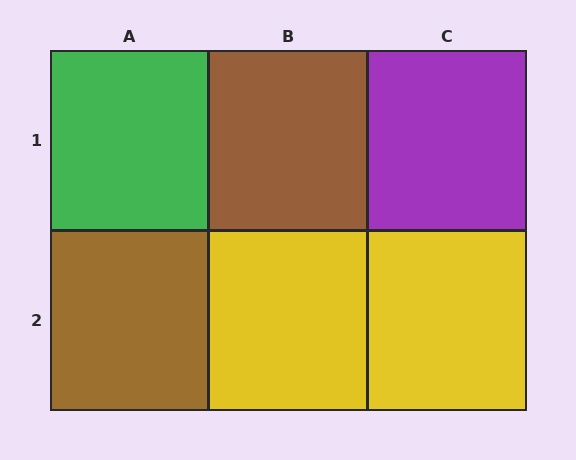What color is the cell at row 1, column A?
Green.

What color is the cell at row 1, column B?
Brown.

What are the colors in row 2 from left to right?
Brown, yellow, yellow.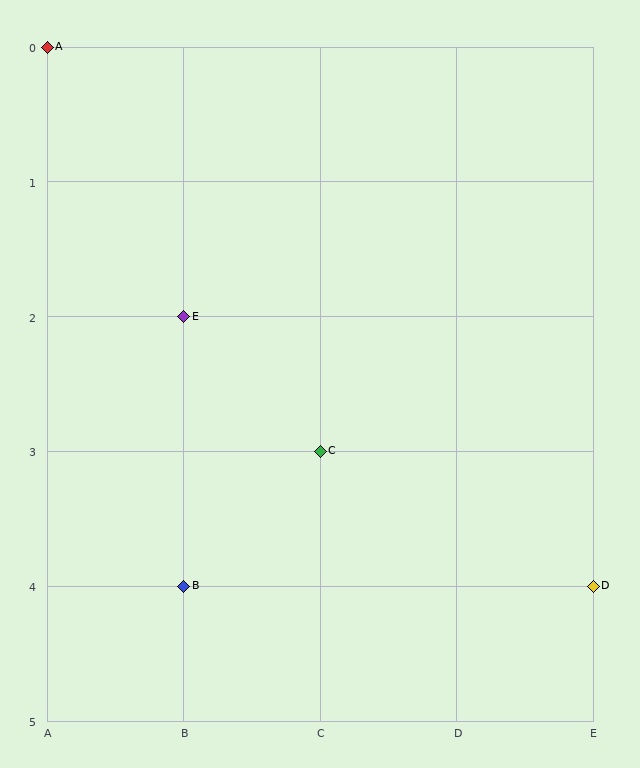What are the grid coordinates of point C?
Point C is at grid coordinates (C, 3).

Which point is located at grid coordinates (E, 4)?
Point D is at (E, 4).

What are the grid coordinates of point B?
Point B is at grid coordinates (B, 4).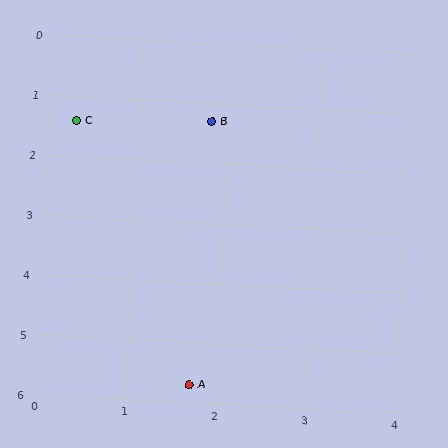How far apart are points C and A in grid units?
Points C and A are about 4.5 grid units apart.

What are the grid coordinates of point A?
Point A is at approximately (1.7, 5.7).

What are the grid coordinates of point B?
Point B is at approximately (1.8, 1.3).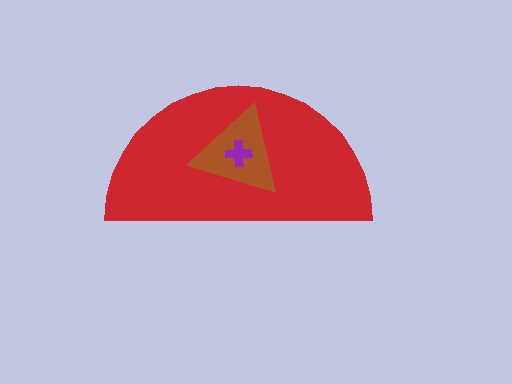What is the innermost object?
The purple cross.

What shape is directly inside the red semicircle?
The brown triangle.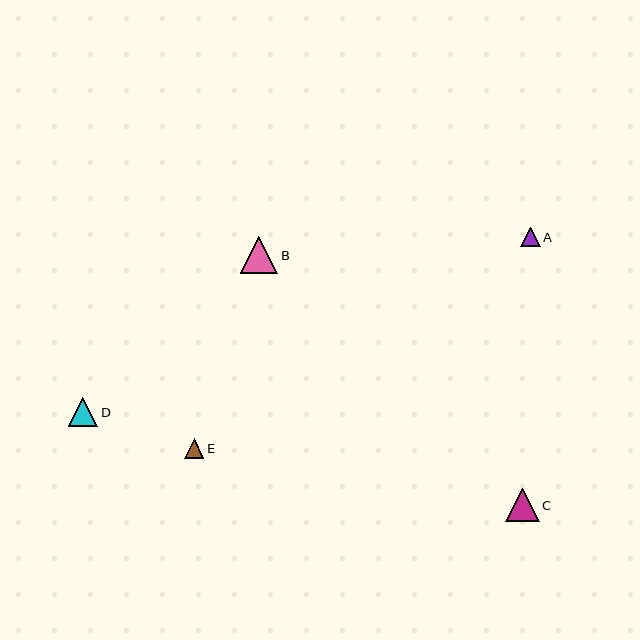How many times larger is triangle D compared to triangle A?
Triangle D is approximately 1.5 times the size of triangle A.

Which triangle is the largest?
Triangle B is the largest with a size of approximately 37 pixels.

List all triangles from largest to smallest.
From largest to smallest: B, C, D, E, A.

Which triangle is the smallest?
Triangle A is the smallest with a size of approximately 19 pixels.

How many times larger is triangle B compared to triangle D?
Triangle B is approximately 1.3 times the size of triangle D.